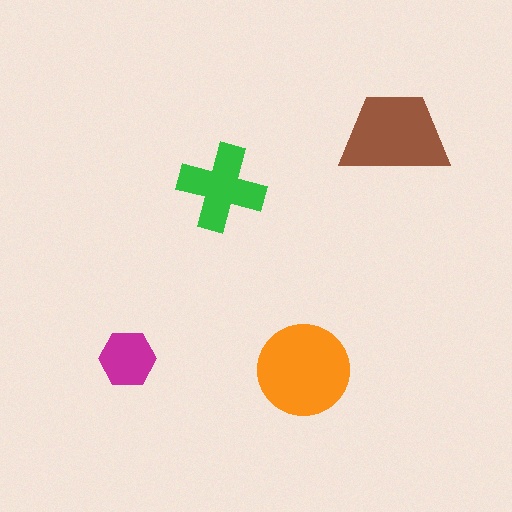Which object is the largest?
The orange circle.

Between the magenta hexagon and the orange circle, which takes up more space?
The orange circle.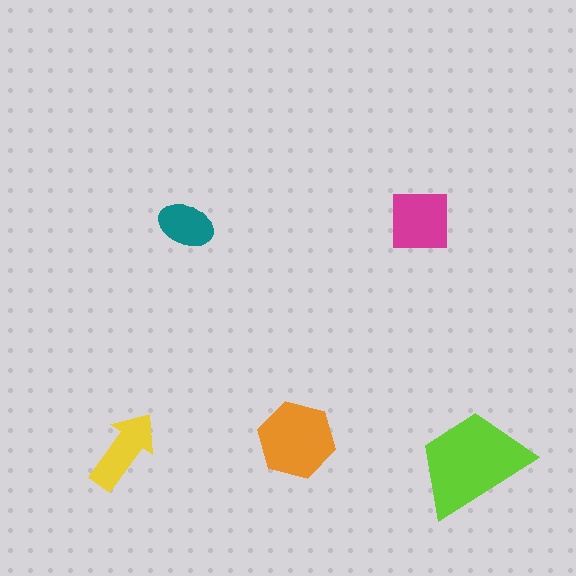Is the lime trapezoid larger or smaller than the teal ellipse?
Larger.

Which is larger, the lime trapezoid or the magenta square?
The lime trapezoid.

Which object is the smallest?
The teal ellipse.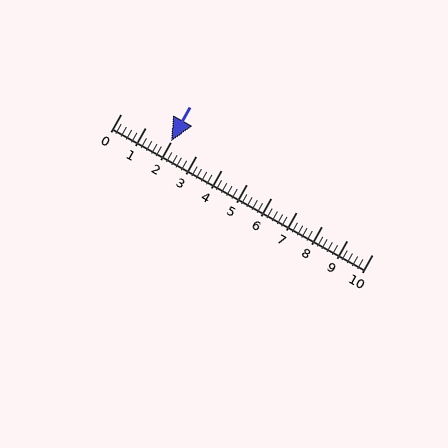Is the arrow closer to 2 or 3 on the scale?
The arrow is closer to 2.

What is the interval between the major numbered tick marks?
The major tick marks are spaced 1 units apart.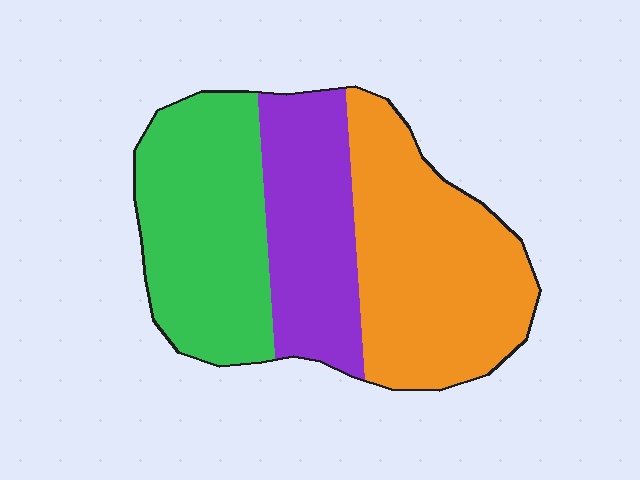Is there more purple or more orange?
Orange.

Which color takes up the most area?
Orange, at roughly 40%.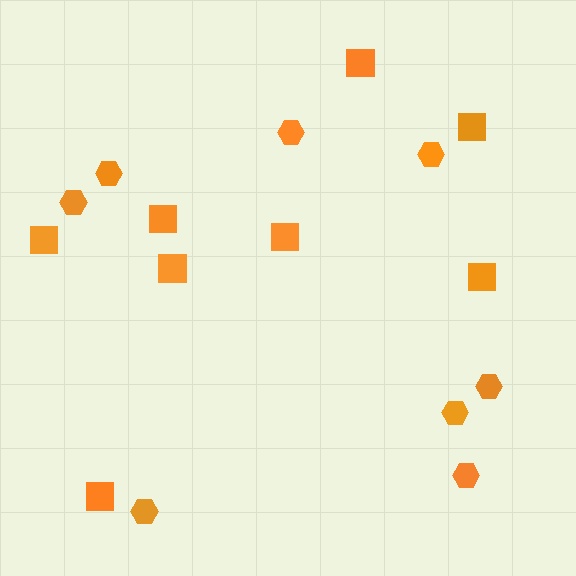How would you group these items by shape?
There are 2 groups: one group of squares (8) and one group of hexagons (8).